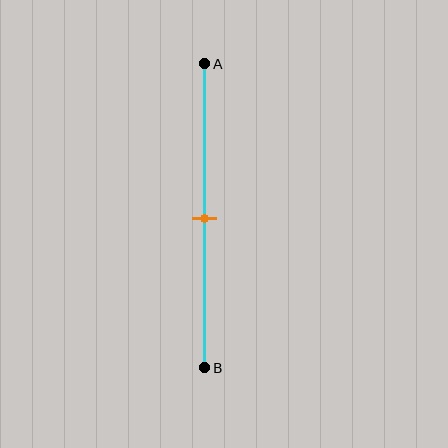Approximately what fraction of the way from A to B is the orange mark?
The orange mark is approximately 50% of the way from A to B.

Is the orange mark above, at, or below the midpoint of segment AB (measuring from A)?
The orange mark is approximately at the midpoint of segment AB.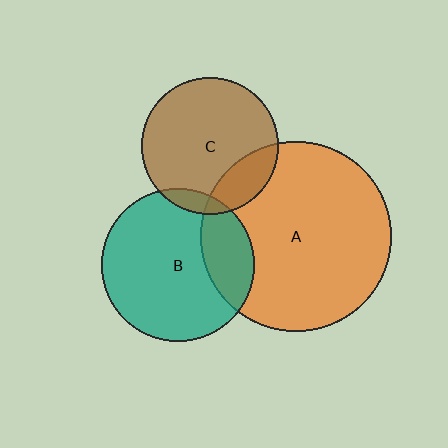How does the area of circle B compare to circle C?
Approximately 1.2 times.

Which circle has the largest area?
Circle A (orange).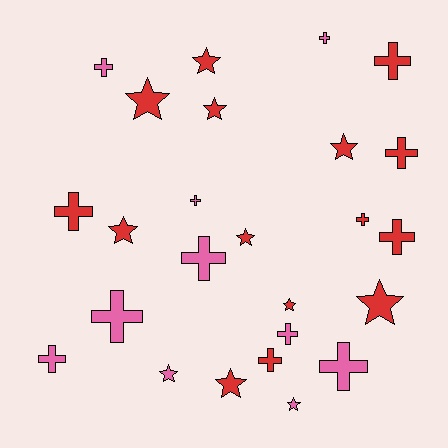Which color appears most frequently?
Red, with 15 objects.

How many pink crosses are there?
There are 8 pink crosses.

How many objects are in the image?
There are 25 objects.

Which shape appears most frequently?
Cross, with 14 objects.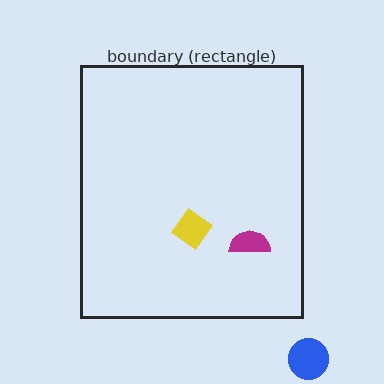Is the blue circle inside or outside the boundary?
Outside.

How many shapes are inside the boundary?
2 inside, 1 outside.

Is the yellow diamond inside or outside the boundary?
Inside.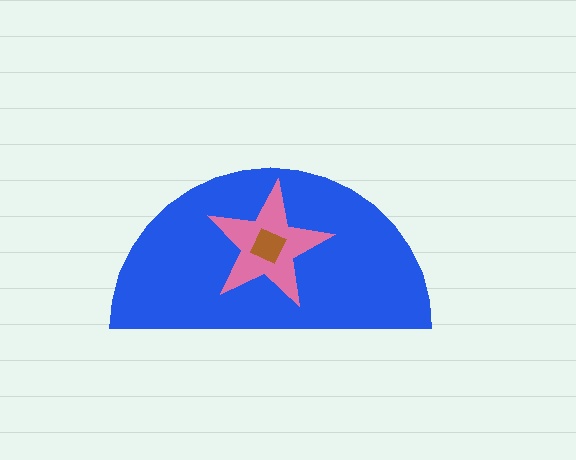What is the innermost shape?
The brown square.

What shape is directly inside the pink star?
The brown square.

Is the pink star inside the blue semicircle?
Yes.